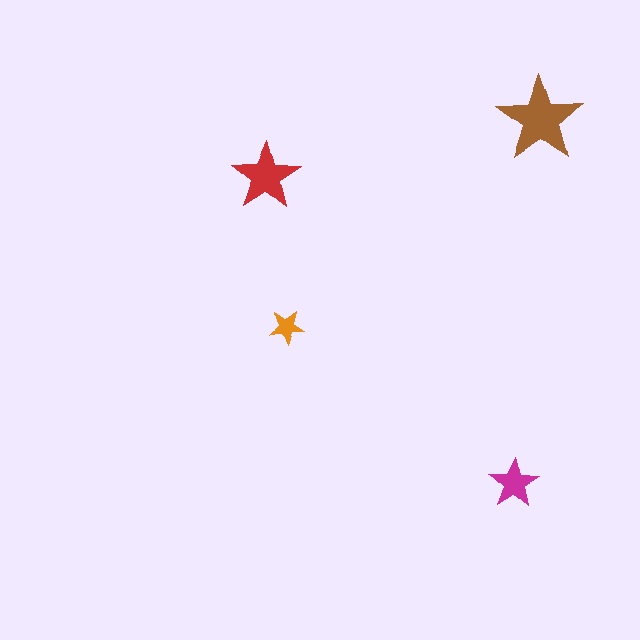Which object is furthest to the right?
The brown star is rightmost.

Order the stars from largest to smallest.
the brown one, the red one, the magenta one, the orange one.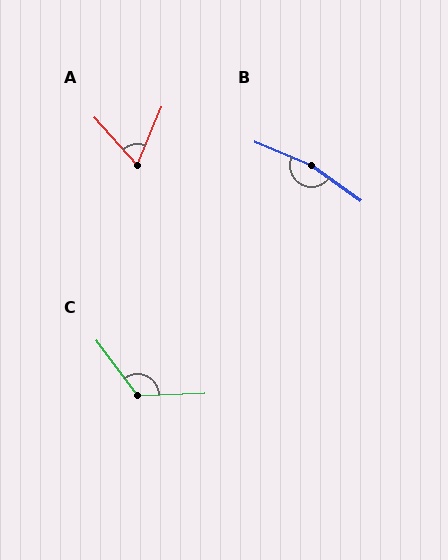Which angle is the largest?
B, at approximately 167 degrees.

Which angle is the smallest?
A, at approximately 65 degrees.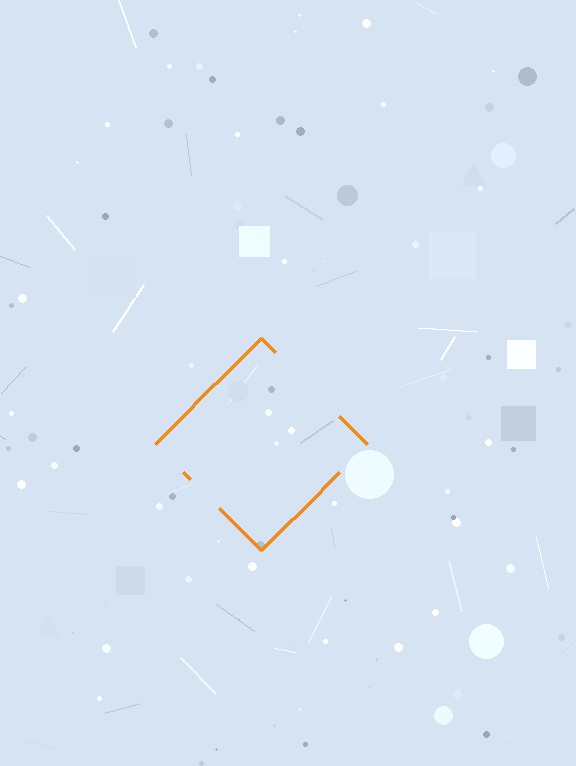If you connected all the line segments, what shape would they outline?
They would outline a diamond.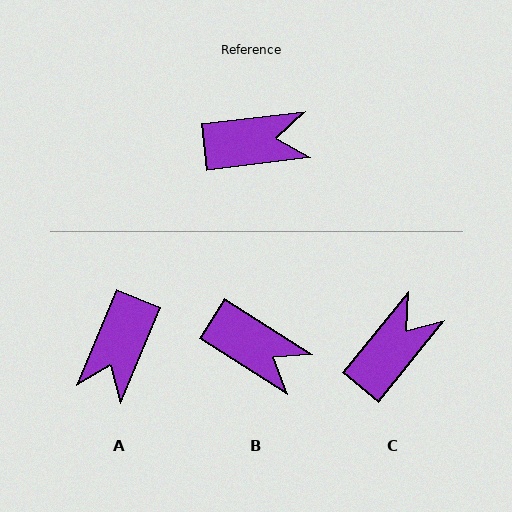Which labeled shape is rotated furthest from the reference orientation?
A, about 119 degrees away.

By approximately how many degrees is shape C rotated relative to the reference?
Approximately 44 degrees counter-clockwise.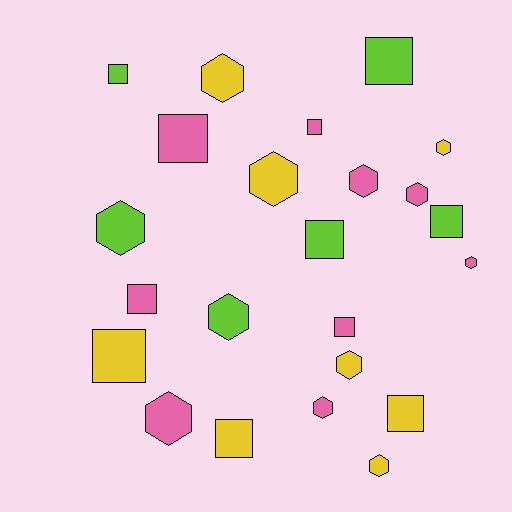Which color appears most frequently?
Pink, with 9 objects.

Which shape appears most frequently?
Hexagon, with 12 objects.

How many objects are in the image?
There are 23 objects.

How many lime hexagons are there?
There are 2 lime hexagons.